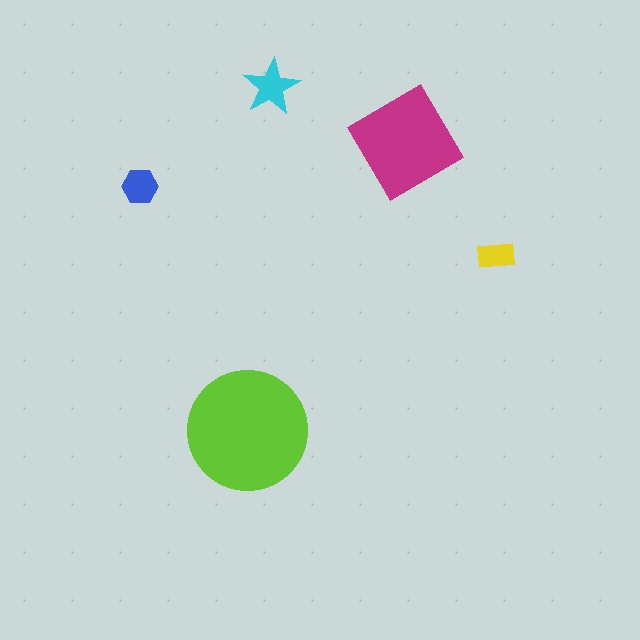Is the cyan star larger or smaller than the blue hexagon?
Larger.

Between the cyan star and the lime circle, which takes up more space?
The lime circle.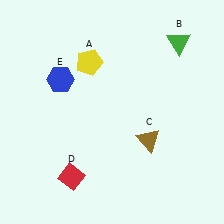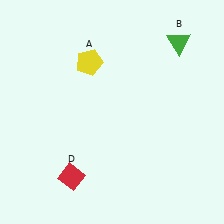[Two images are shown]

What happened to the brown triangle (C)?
The brown triangle (C) was removed in Image 2. It was in the bottom-right area of Image 1.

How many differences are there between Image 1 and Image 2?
There are 2 differences between the two images.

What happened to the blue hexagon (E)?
The blue hexagon (E) was removed in Image 2. It was in the top-left area of Image 1.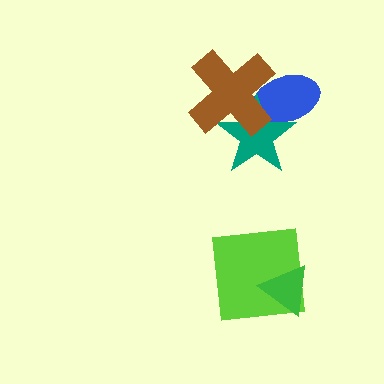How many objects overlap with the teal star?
2 objects overlap with the teal star.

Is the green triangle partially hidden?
No, no other shape covers it.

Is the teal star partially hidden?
Yes, it is partially covered by another shape.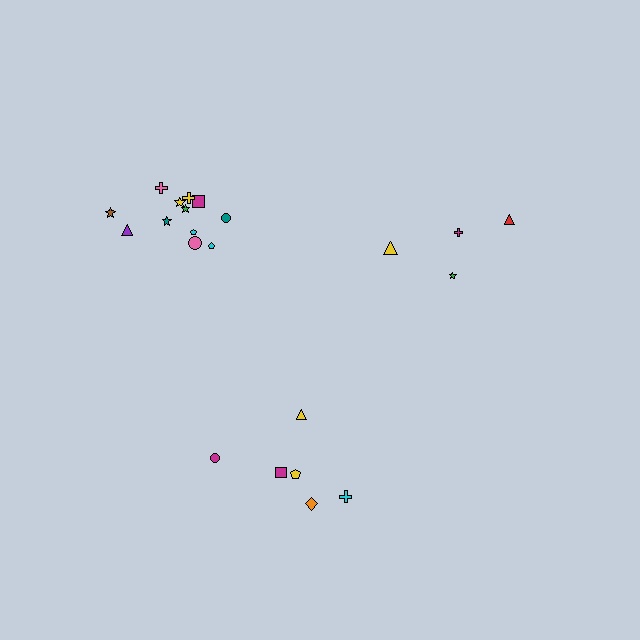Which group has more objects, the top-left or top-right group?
The top-left group.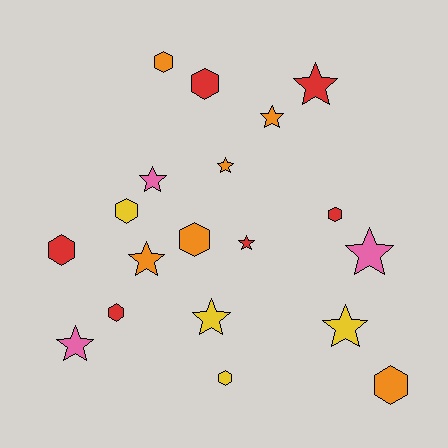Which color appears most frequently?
Red, with 6 objects.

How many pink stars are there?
There are 3 pink stars.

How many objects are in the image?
There are 19 objects.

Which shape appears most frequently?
Star, with 10 objects.